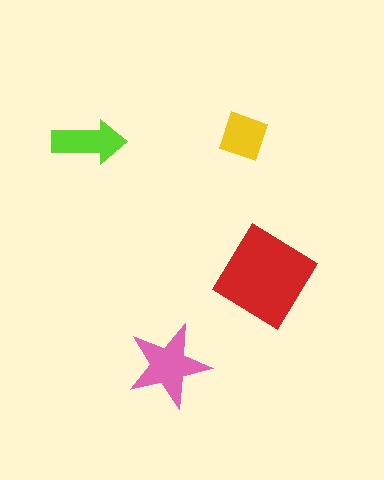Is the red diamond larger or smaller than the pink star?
Larger.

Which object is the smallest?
The yellow diamond.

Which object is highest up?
The yellow diamond is topmost.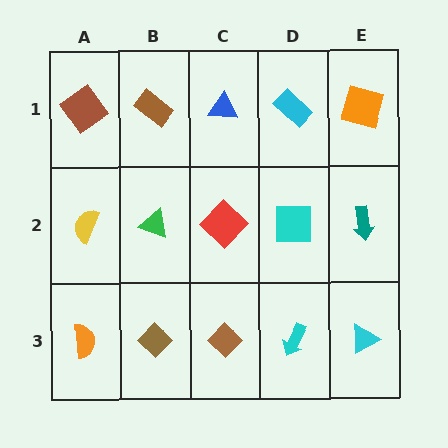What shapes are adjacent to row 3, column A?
A yellow semicircle (row 2, column A), a brown diamond (row 3, column B).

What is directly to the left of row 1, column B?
A brown diamond.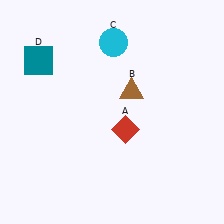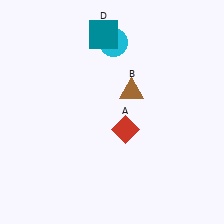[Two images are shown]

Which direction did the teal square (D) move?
The teal square (D) moved right.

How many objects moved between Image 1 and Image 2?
1 object moved between the two images.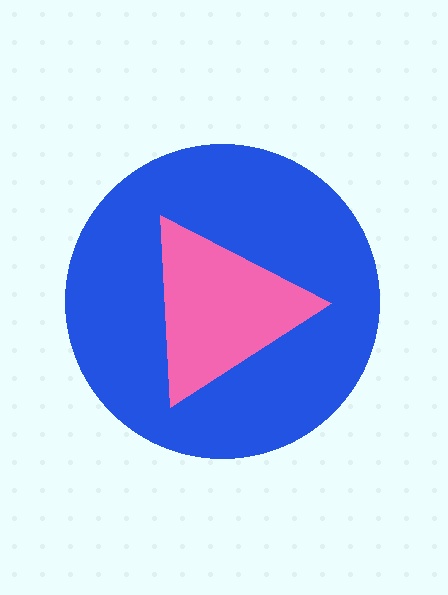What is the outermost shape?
The blue circle.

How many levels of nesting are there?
2.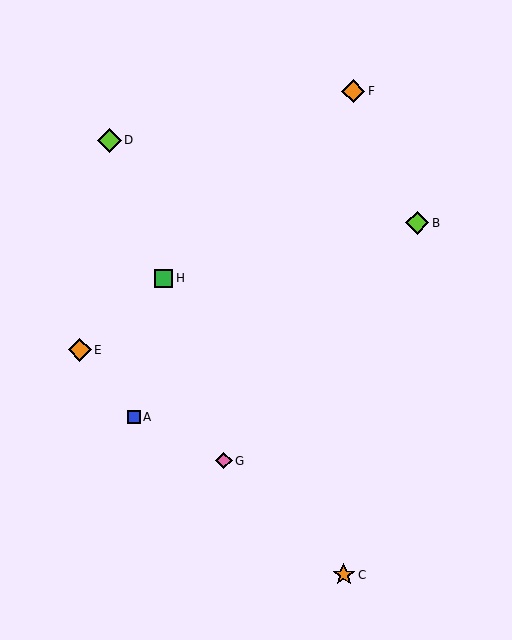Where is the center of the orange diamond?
The center of the orange diamond is at (353, 91).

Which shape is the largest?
The lime diamond (labeled D) is the largest.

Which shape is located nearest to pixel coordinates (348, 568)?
The orange star (labeled C) at (344, 575) is nearest to that location.